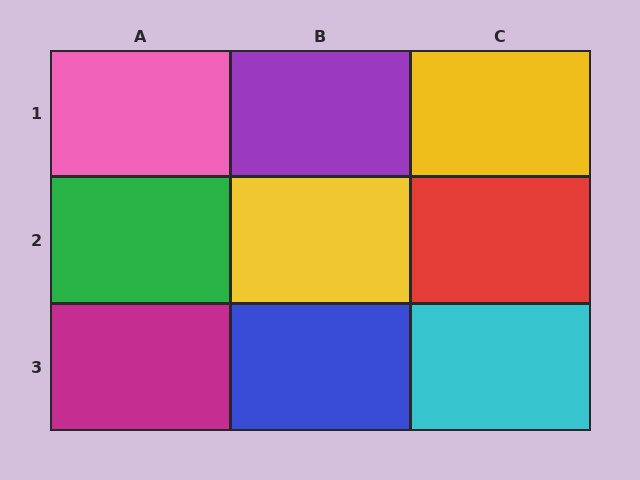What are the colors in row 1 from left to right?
Pink, purple, yellow.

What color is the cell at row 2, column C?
Red.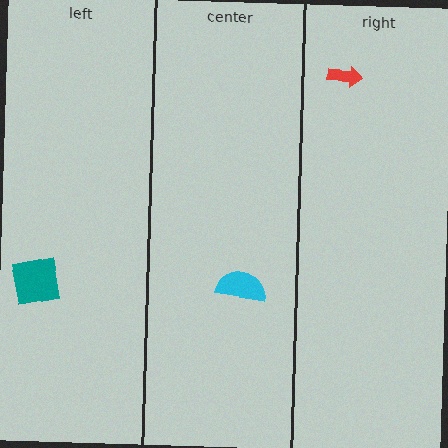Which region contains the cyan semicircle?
The center region.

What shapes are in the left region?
The teal square.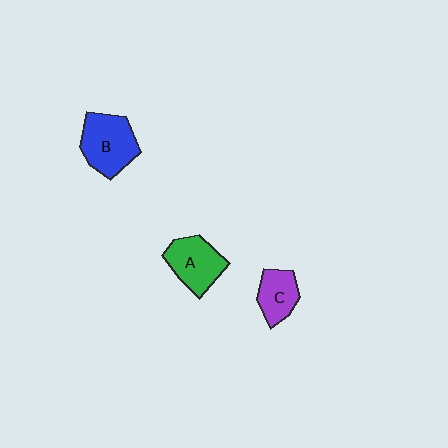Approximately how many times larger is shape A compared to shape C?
Approximately 1.3 times.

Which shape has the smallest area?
Shape C (purple).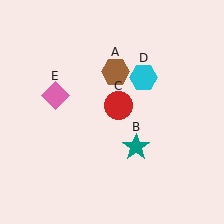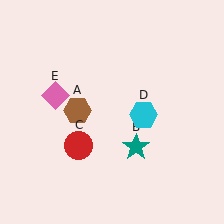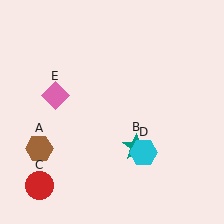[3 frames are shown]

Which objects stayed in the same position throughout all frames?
Teal star (object B) and pink diamond (object E) remained stationary.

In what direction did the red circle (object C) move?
The red circle (object C) moved down and to the left.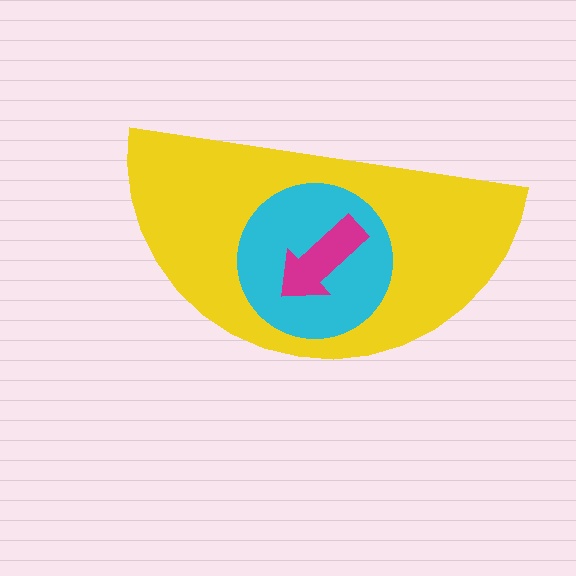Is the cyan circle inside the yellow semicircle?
Yes.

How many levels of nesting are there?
3.